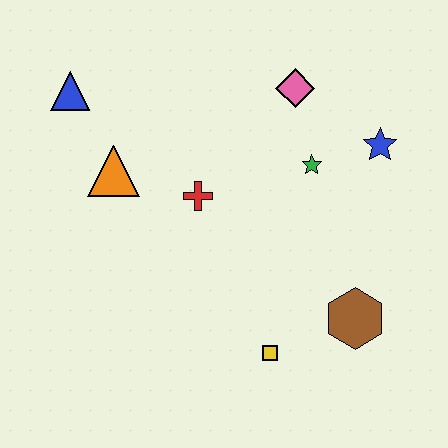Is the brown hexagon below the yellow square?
No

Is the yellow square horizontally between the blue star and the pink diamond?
No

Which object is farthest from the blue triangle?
The brown hexagon is farthest from the blue triangle.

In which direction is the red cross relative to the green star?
The red cross is to the left of the green star.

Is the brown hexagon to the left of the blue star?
Yes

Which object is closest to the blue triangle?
The orange triangle is closest to the blue triangle.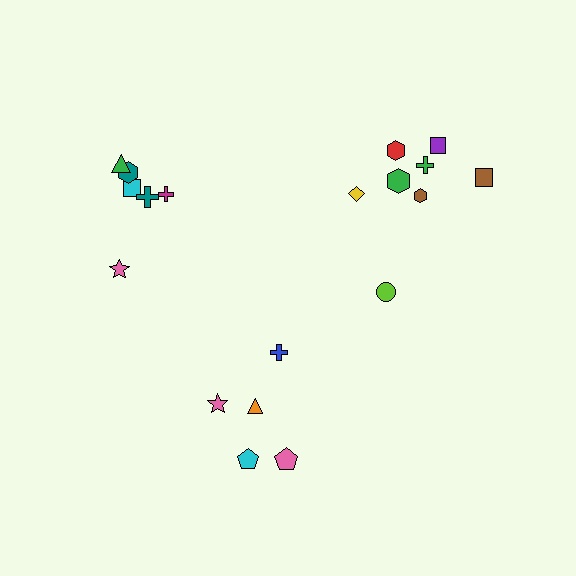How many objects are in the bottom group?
There are 5 objects.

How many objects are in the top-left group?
There are 6 objects.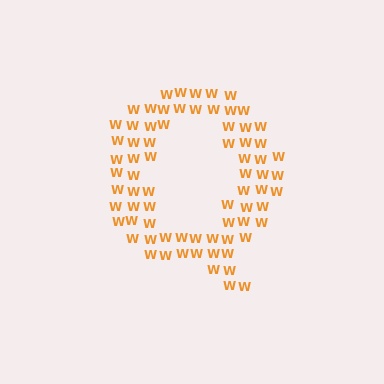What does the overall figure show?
The overall figure shows the letter Q.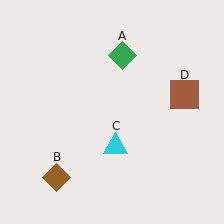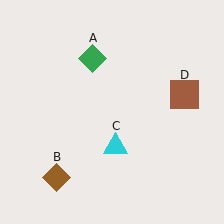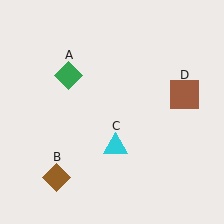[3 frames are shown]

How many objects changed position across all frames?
1 object changed position: green diamond (object A).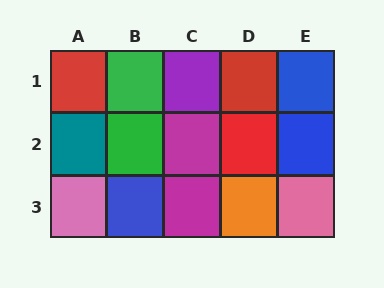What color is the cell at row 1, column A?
Red.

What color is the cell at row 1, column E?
Blue.